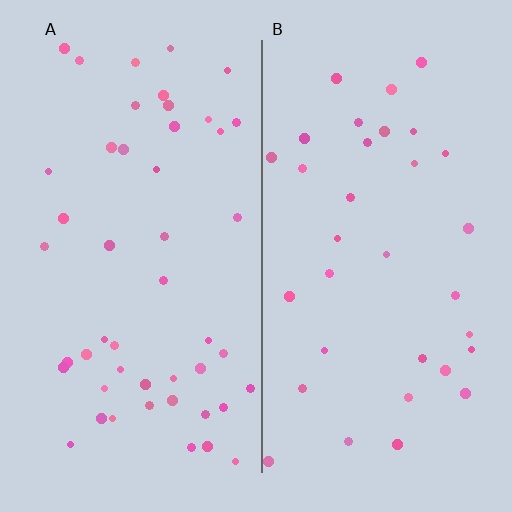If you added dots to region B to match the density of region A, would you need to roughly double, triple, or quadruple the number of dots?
Approximately double.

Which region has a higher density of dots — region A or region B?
A (the left).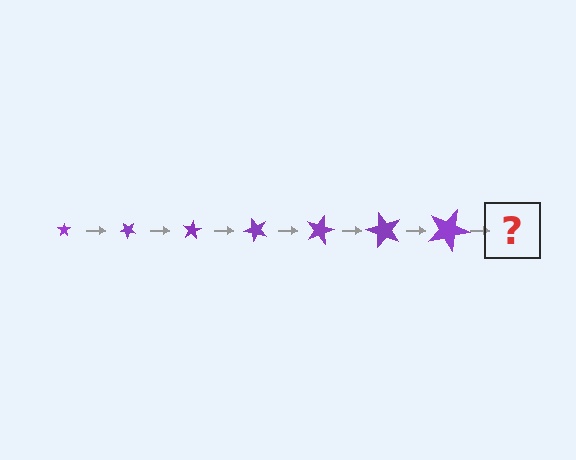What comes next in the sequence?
The next element should be a star, larger than the previous one and rotated 280 degrees from the start.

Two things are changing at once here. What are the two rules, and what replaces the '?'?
The two rules are that the star grows larger each step and it rotates 40 degrees each step. The '?' should be a star, larger than the previous one and rotated 280 degrees from the start.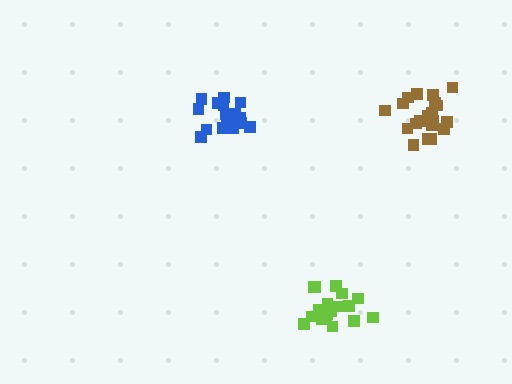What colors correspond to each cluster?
The clusters are colored: blue, lime, brown.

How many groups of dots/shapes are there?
There are 3 groups.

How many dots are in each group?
Group 1: 19 dots, Group 2: 21 dots, Group 3: 20 dots (60 total).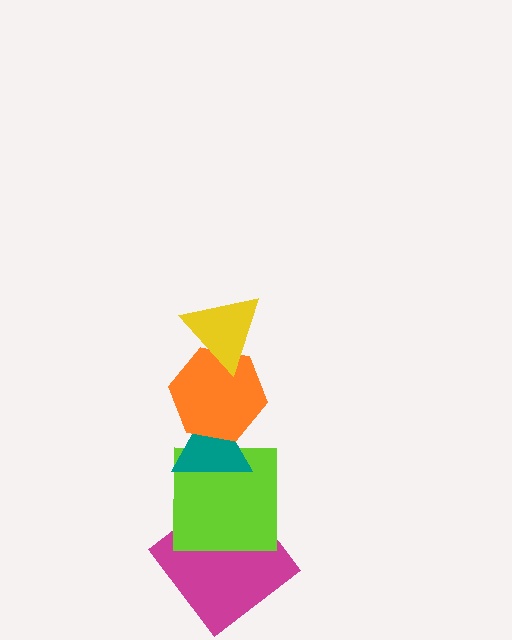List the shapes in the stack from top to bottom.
From top to bottom: the yellow triangle, the orange hexagon, the teal triangle, the lime square, the magenta diamond.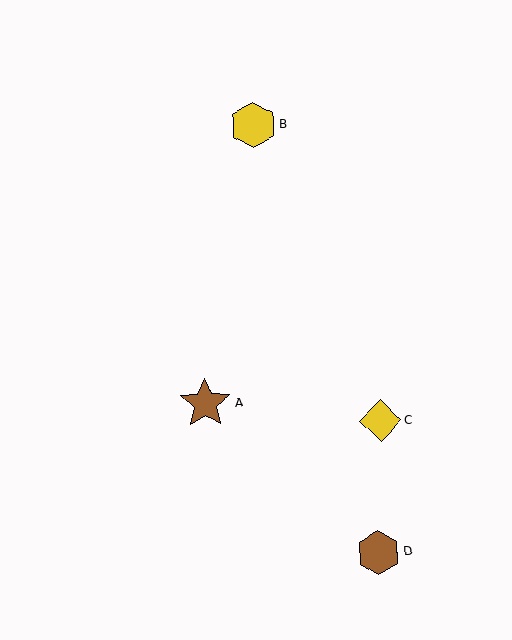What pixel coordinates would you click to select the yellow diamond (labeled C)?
Click at (380, 421) to select the yellow diamond C.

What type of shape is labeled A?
Shape A is a brown star.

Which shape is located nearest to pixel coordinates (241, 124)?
The yellow hexagon (labeled B) at (253, 125) is nearest to that location.